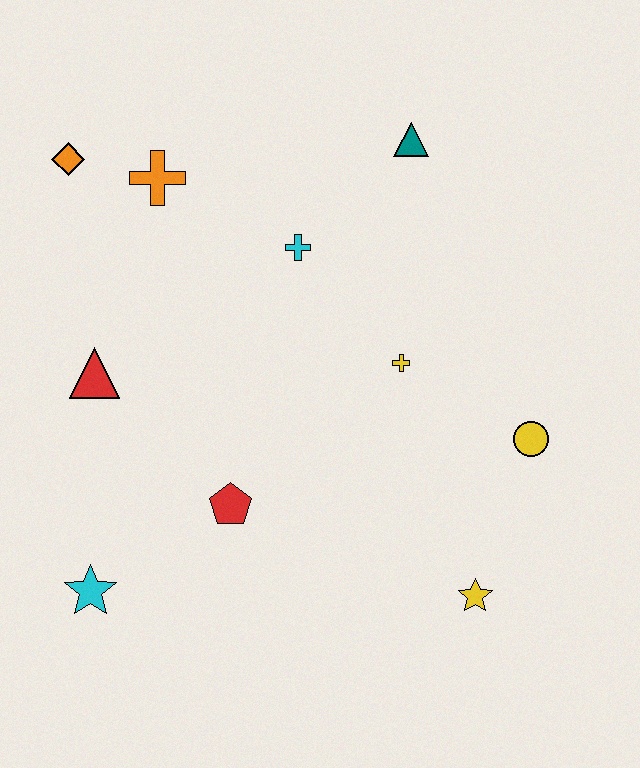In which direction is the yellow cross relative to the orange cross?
The yellow cross is to the right of the orange cross.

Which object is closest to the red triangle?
The red pentagon is closest to the red triangle.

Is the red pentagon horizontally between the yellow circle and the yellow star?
No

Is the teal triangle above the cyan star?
Yes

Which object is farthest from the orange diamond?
The yellow star is farthest from the orange diamond.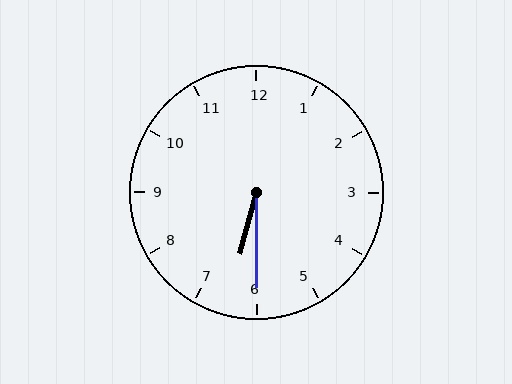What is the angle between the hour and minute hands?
Approximately 15 degrees.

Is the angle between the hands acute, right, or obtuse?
It is acute.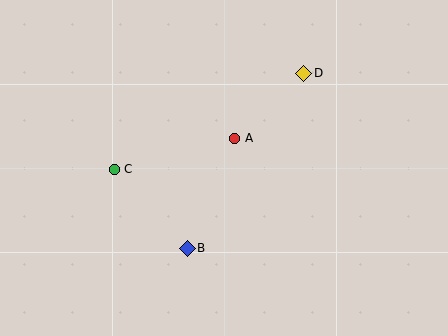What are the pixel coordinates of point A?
Point A is at (235, 138).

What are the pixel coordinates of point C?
Point C is at (114, 169).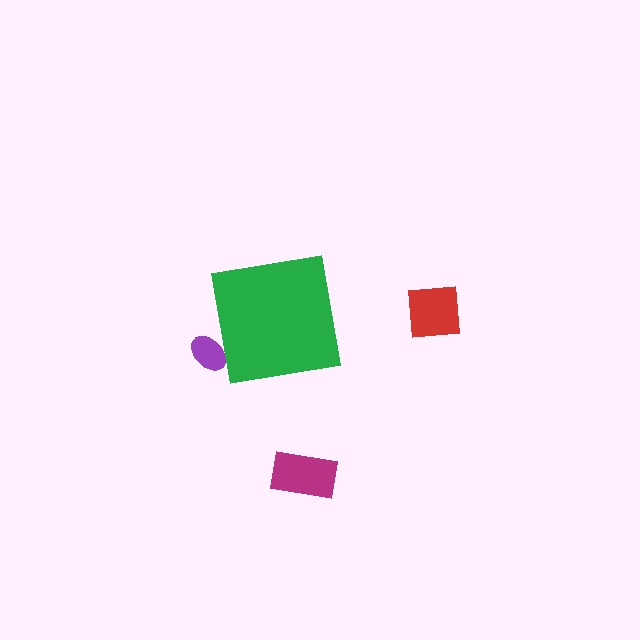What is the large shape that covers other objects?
A green square.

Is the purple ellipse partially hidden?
Yes, the purple ellipse is partially hidden behind the green square.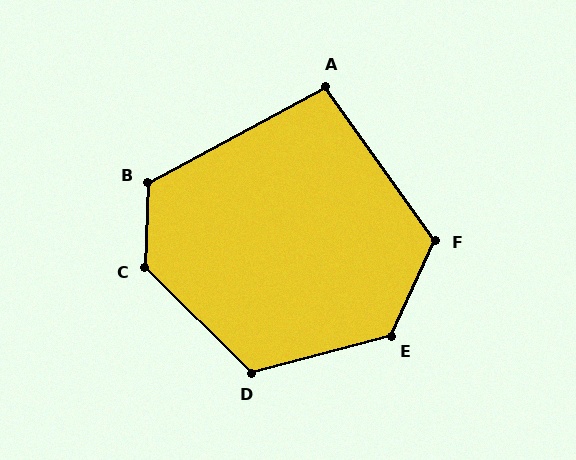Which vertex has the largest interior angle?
C, at approximately 133 degrees.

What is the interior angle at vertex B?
Approximately 120 degrees (obtuse).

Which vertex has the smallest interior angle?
A, at approximately 97 degrees.